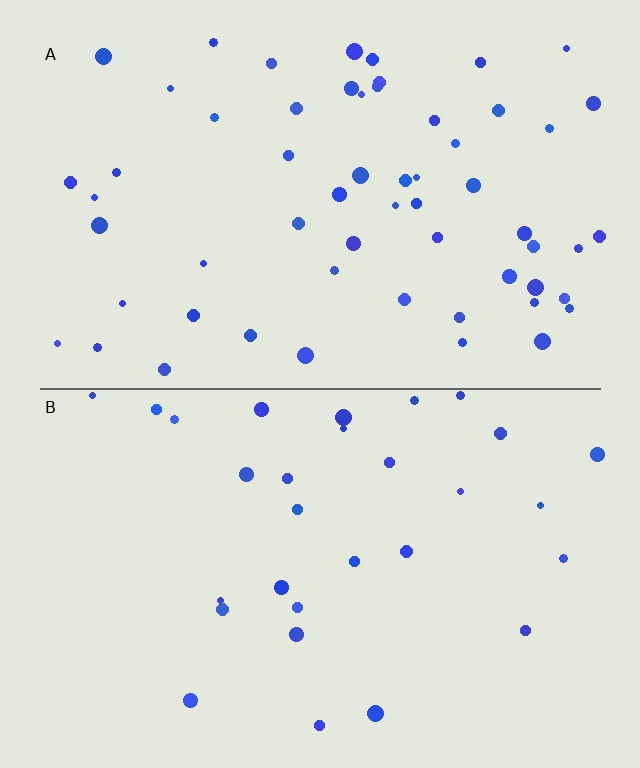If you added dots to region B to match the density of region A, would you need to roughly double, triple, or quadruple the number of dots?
Approximately double.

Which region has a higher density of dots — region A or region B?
A (the top).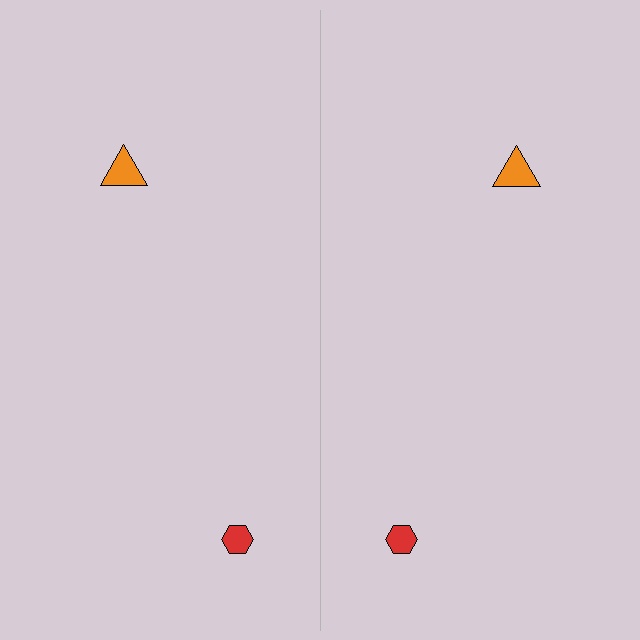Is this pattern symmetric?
Yes, this pattern has bilateral (reflection) symmetry.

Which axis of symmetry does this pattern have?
The pattern has a vertical axis of symmetry running through the center of the image.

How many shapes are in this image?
There are 4 shapes in this image.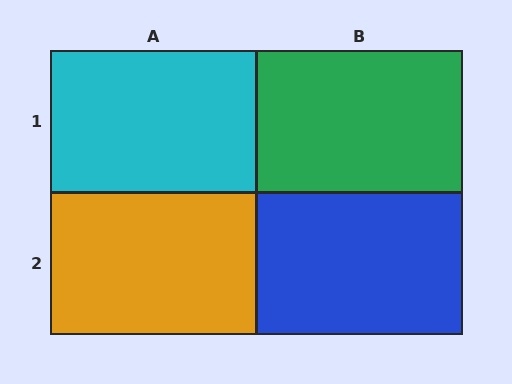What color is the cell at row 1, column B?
Green.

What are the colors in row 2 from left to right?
Orange, blue.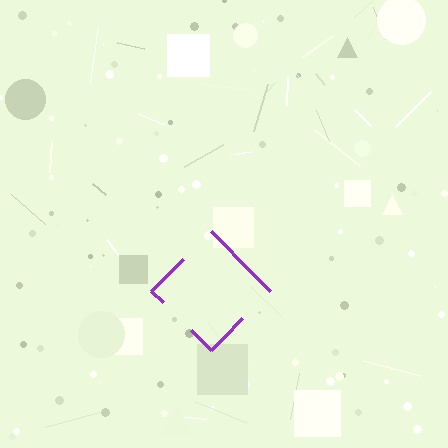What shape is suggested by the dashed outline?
The dashed outline suggests a diamond.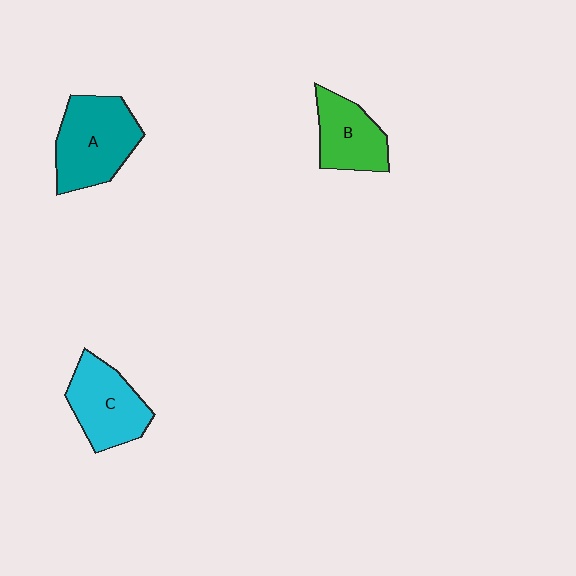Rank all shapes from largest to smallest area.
From largest to smallest: A (teal), C (cyan), B (green).